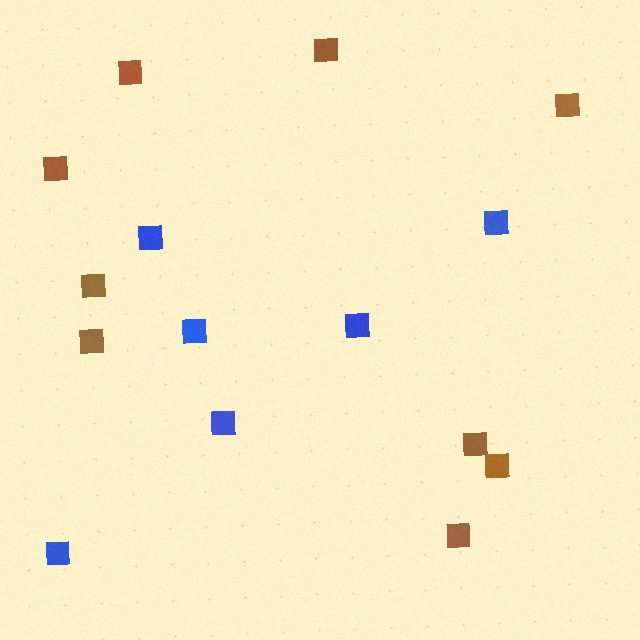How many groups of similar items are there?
There are 2 groups: one group of blue squares (6) and one group of brown squares (9).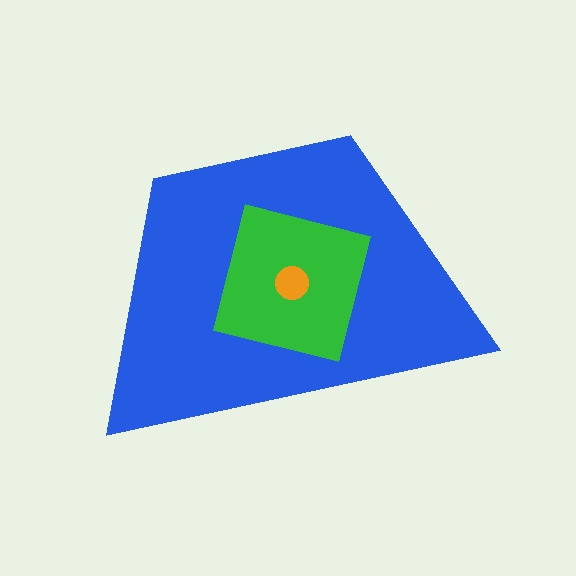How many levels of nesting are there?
3.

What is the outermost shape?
The blue trapezoid.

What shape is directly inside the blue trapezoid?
The green square.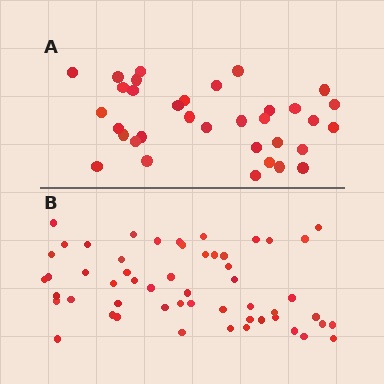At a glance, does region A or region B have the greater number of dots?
Region B (the bottom region) has more dots.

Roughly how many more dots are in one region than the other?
Region B has approximately 20 more dots than region A.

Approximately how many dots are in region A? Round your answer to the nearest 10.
About 30 dots. (The exact count is 34, which rounds to 30.)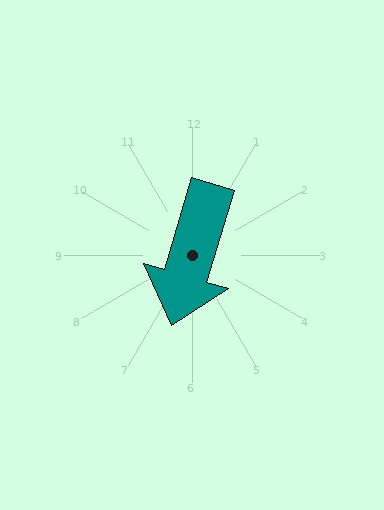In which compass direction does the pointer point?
South.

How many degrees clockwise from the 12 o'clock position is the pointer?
Approximately 196 degrees.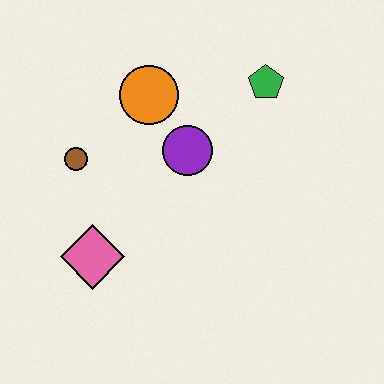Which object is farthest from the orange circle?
The pink diamond is farthest from the orange circle.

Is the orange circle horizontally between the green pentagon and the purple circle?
No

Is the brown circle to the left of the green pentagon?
Yes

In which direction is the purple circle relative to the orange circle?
The purple circle is below the orange circle.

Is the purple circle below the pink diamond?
No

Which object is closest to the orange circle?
The purple circle is closest to the orange circle.